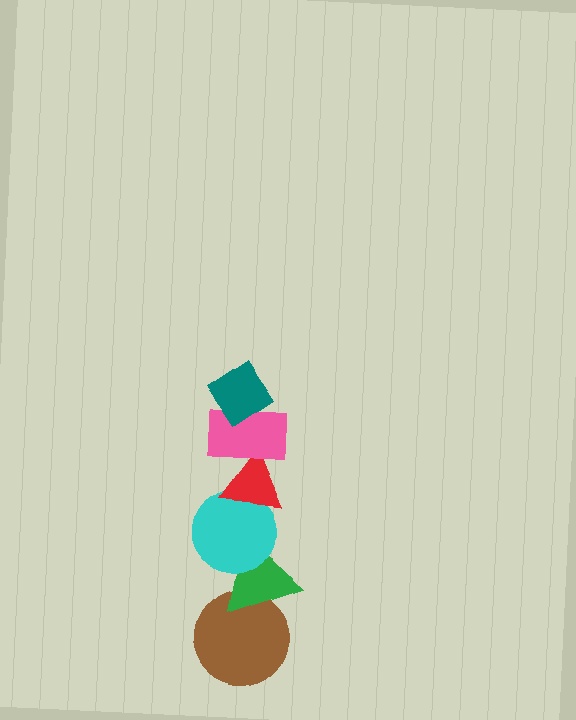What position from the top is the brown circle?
The brown circle is 6th from the top.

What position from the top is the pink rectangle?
The pink rectangle is 2nd from the top.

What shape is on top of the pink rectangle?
The teal diamond is on top of the pink rectangle.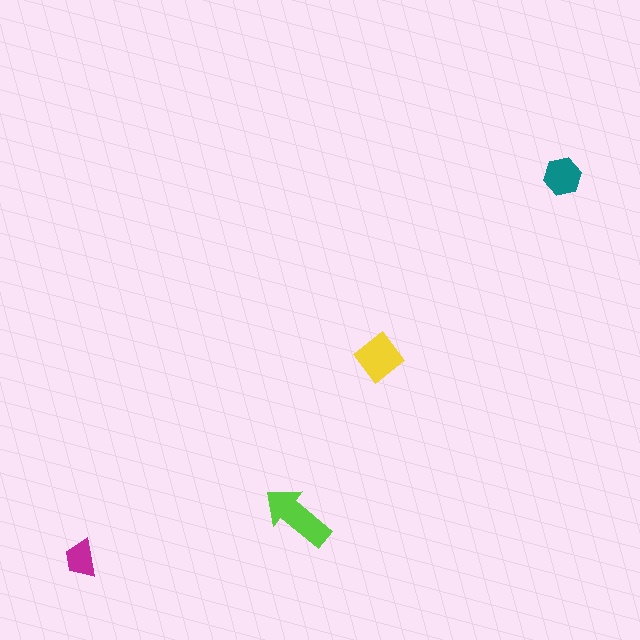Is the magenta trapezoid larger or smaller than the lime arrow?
Smaller.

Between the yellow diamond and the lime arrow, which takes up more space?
The lime arrow.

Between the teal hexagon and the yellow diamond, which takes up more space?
The yellow diamond.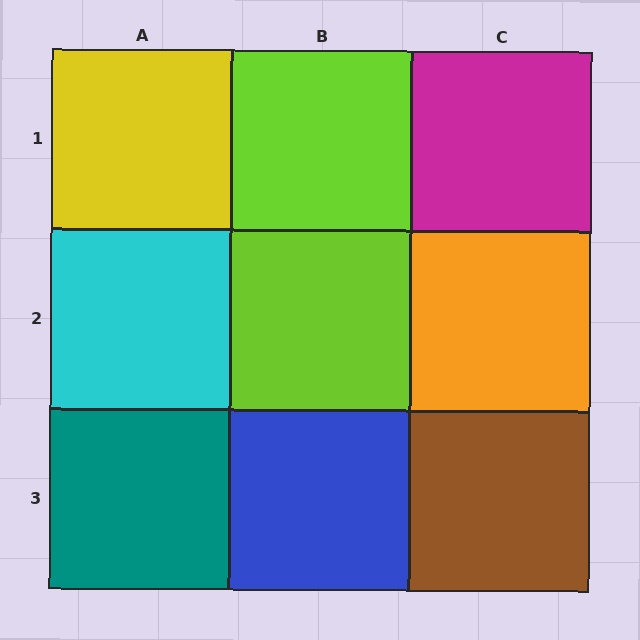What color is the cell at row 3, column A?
Teal.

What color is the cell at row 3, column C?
Brown.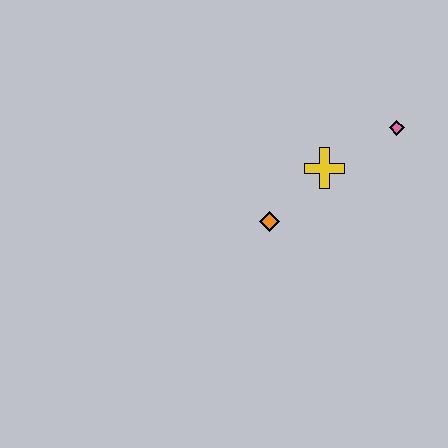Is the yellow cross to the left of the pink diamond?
Yes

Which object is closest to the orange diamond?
The yellow cross is closest to the orange diamond.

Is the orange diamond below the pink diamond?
Yes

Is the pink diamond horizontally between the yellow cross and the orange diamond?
No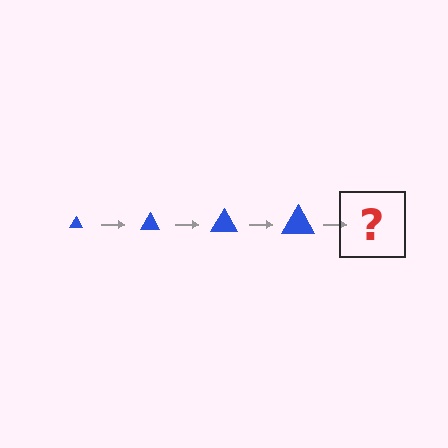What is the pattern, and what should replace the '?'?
The pattern is that the triangle gets progressively larger each step. The '?' should be a blue triangle, larger than the previous one.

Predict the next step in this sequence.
The next step is a blue triangle, larger than the previous one.